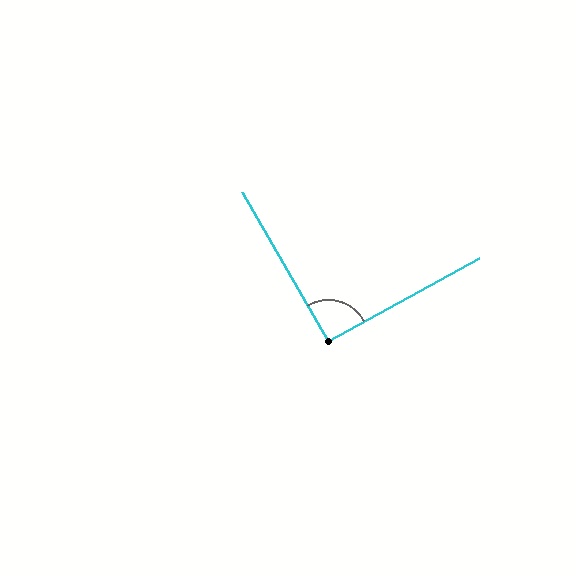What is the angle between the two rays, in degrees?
Approximately 91 degrees.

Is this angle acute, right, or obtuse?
It is approximately a right angle.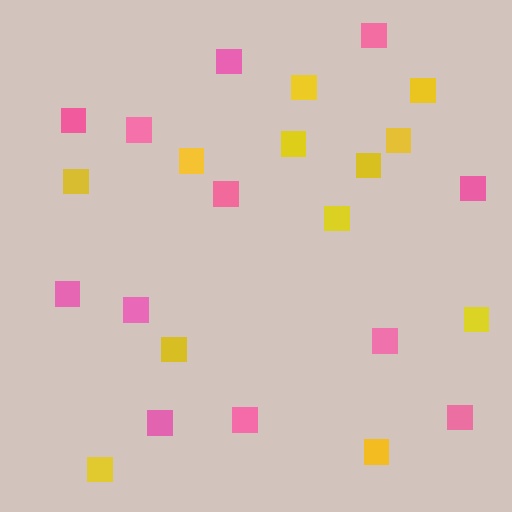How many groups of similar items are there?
There are 2 groups: one group of pink squares (12) and one group of yellow squares (12).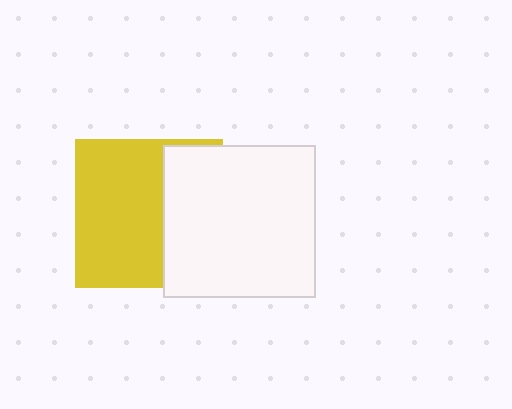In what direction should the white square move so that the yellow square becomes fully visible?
The white square should move right. That is the shortest direction to clear the overlap and leave the yellow square fully visible.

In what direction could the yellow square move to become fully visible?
The yellow square could move left. That would shift it out from behind the white square entirely.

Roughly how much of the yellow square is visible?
About half of it is visible (roughly 61%).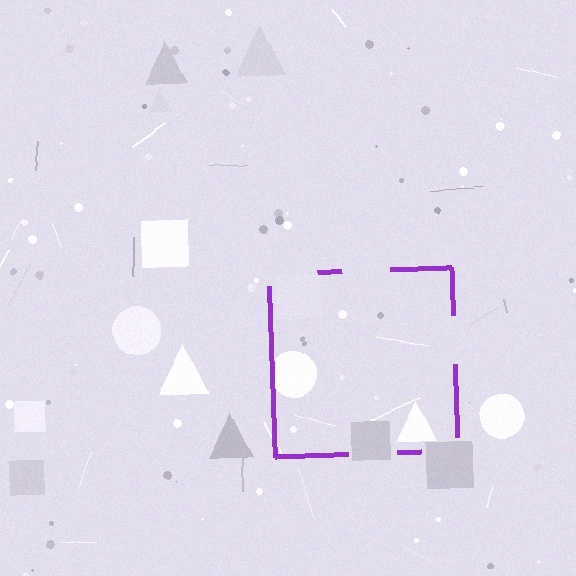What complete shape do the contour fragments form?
The contour fragments form a square.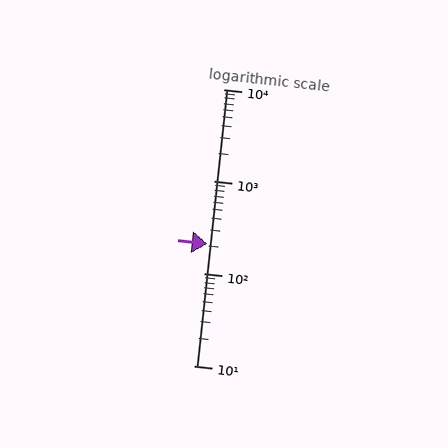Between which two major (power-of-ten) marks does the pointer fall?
The pointer is between 100 and 1000.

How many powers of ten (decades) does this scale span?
The scale spans 3 decades, from 10 to 10000.